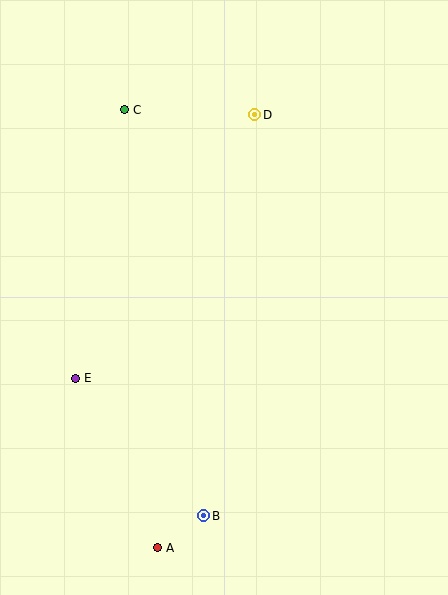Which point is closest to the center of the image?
Point E at (76, 378) is closest to the center.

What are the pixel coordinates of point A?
Point A is at (158, 548).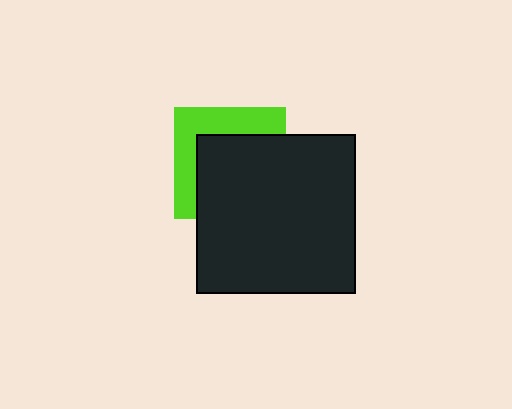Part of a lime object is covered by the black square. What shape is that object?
It is a square.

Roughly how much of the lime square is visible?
A small part of it is visible (roughly 38%).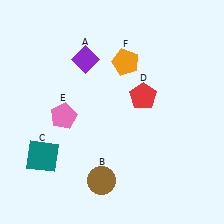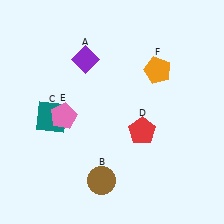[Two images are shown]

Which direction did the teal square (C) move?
The teal square (C) moved up.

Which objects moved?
The objects that moved are: the teal square (C), the red pentagon (D), the orange pentagon (F).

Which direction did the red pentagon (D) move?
The red pentagon (D) moved down.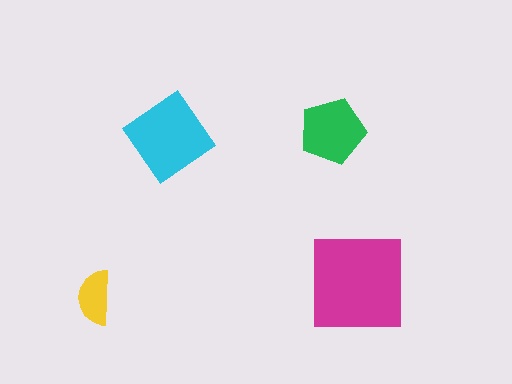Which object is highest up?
The green pentagon is topmost.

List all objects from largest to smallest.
The magenta square, the cyan diamond, the green pentagon, the yellow semicircle.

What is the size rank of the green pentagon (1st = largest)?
3rd.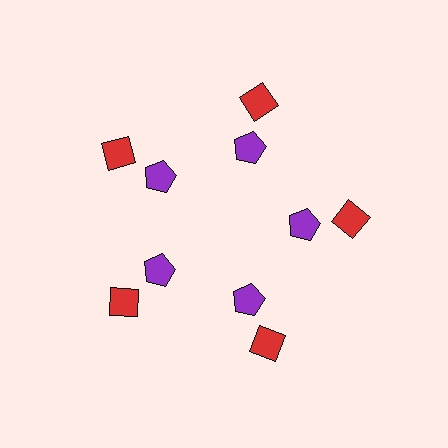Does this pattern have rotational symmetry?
Yes, this pattern has 5-fold rotational symmetry. It looks the same after rotating 72 degrees around the center.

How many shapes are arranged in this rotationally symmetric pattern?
There are 10 shapes, arranged in 5 groups of 2.